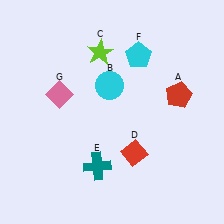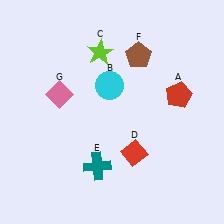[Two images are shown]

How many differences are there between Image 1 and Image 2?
There is 1 difference between the two images.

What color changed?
The pentagon (F) changed from cyan in Image 1 to brown in Image 2.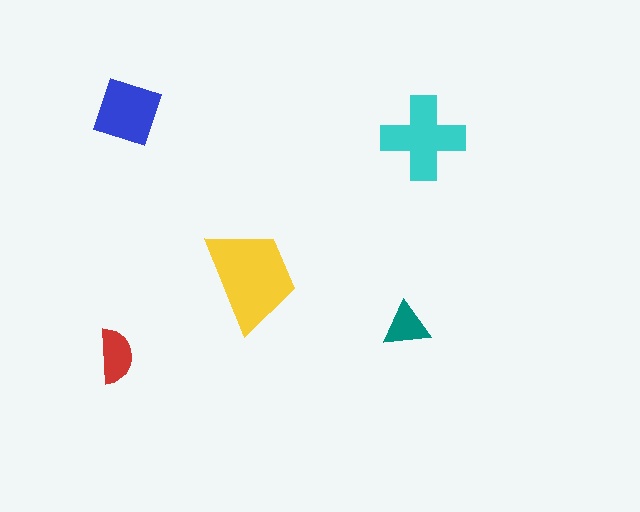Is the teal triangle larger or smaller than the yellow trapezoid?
Smaller.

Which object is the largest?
The yellow trapezoid.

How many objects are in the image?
There are 5 objects in the image.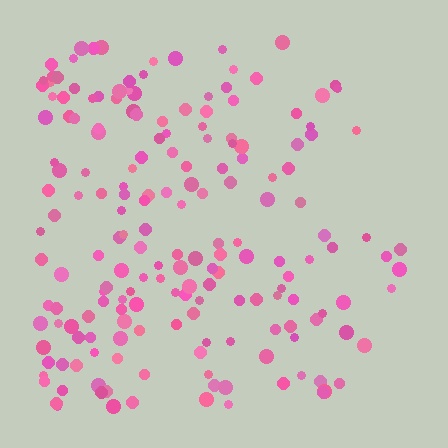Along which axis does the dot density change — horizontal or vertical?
Horizontal.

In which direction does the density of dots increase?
From right to left, with the left side densest.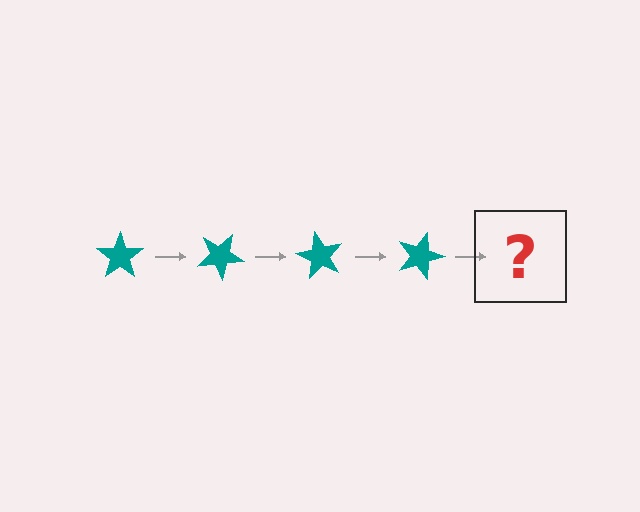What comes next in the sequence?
The next element should be a teal star rotated 120 degrees.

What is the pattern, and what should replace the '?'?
The pattern is that the star rotates 30 degrees each step. The '?' should be a teal star rotated 120 degrees.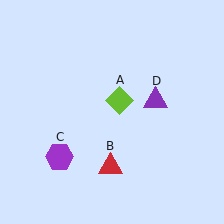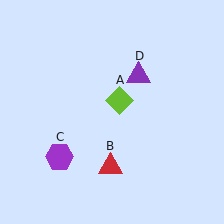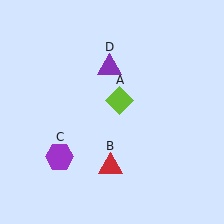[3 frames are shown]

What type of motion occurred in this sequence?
The purple triangle (object D) rotated counterclockwise around the center of the scene.